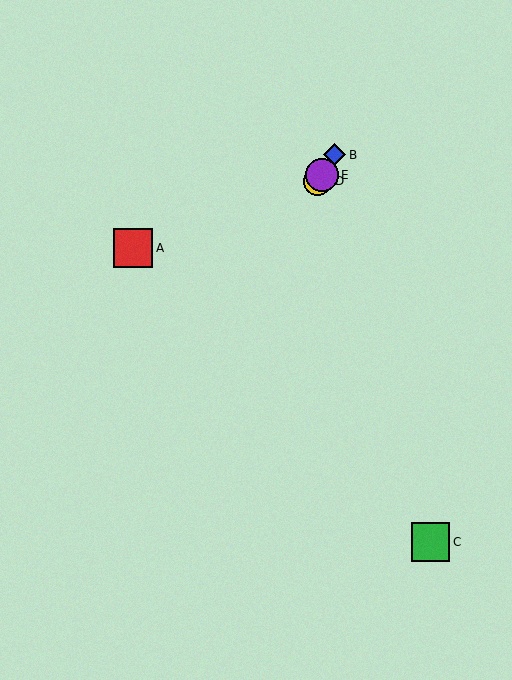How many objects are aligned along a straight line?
3 objects (B, D, E) are aligned along a straight line.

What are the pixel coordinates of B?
Object B is at (335, 155).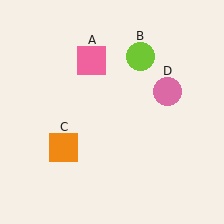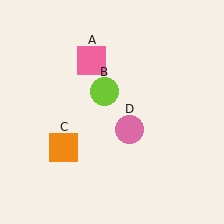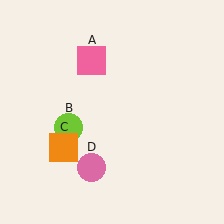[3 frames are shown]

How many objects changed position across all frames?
2 objects changed position: lime circle (object B), pink circle (object D).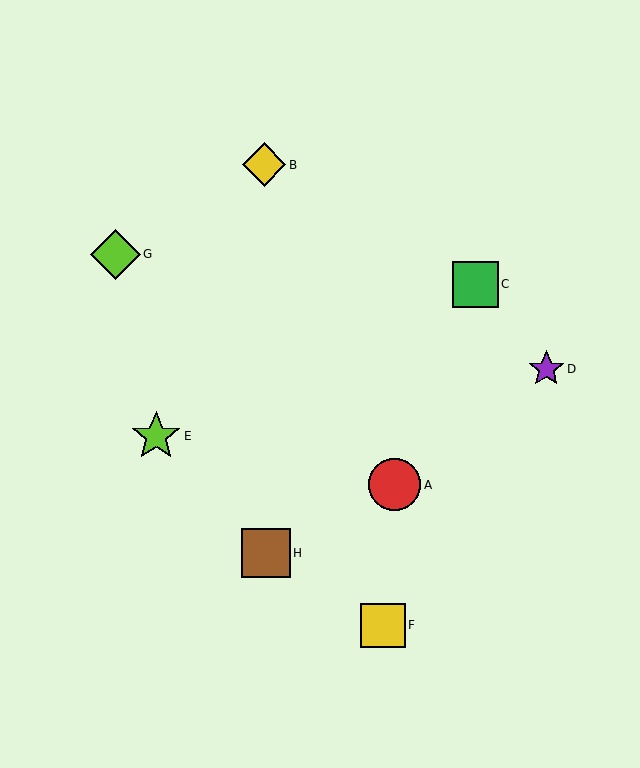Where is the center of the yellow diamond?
The center of the yellow diamond is at (264, 165).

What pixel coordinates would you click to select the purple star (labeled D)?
Click at (546, 369) to select the purple star D.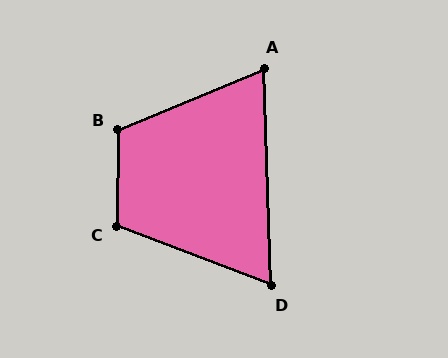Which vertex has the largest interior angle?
B, at approximately 113 degrees.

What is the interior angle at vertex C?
Approximately 111 degrees (obtuse).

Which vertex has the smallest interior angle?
D, at approximately 67 degrees.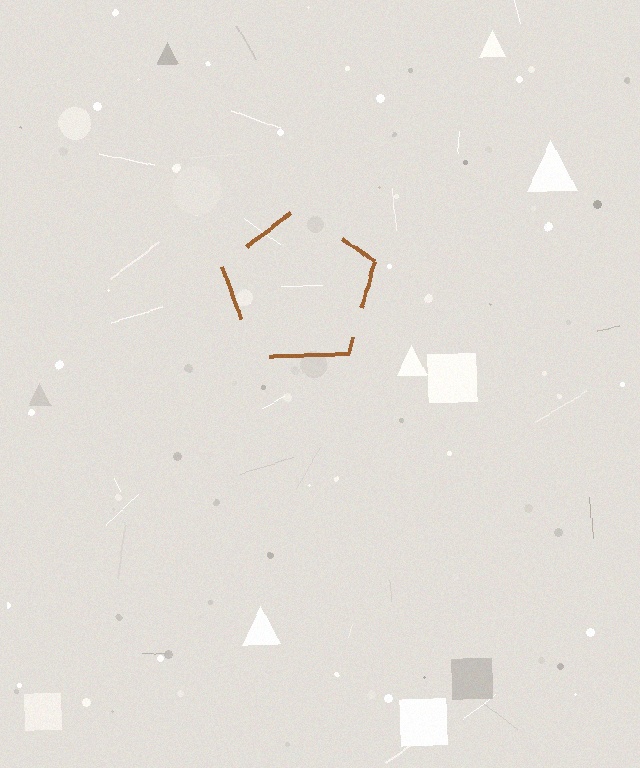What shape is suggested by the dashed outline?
The dashed outline suggests a pentagon.